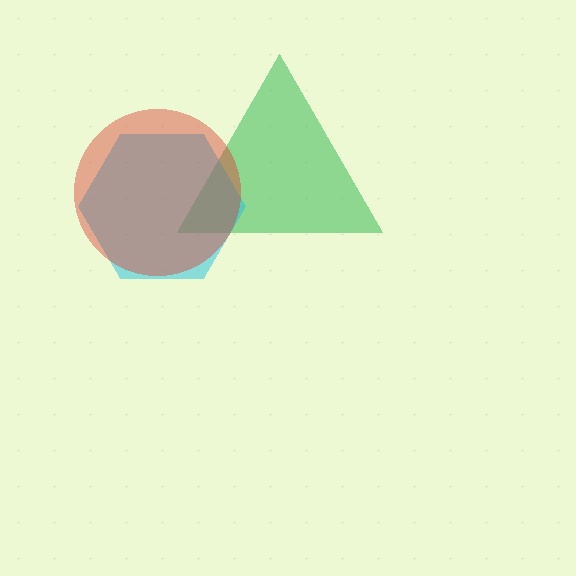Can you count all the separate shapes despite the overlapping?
Yes, there are 3 separate shapes.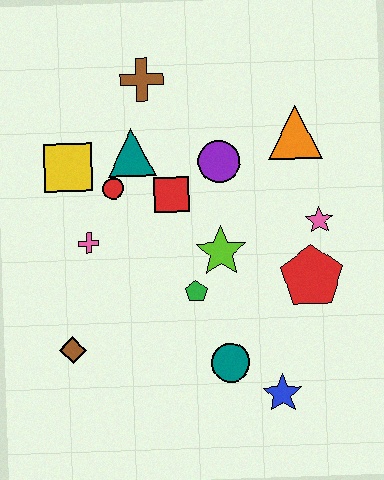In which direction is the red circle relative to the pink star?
The red circle is to the left of the pink star.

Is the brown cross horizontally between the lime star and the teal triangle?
Yes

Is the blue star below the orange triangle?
Yes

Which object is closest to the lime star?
The green pentagon is closest to the lime star.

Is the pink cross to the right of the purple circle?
No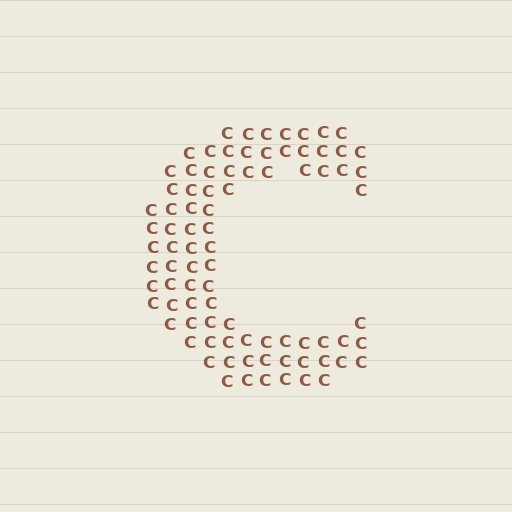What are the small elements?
The small elements are letter C's.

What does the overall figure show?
The overall figure shows the letter C.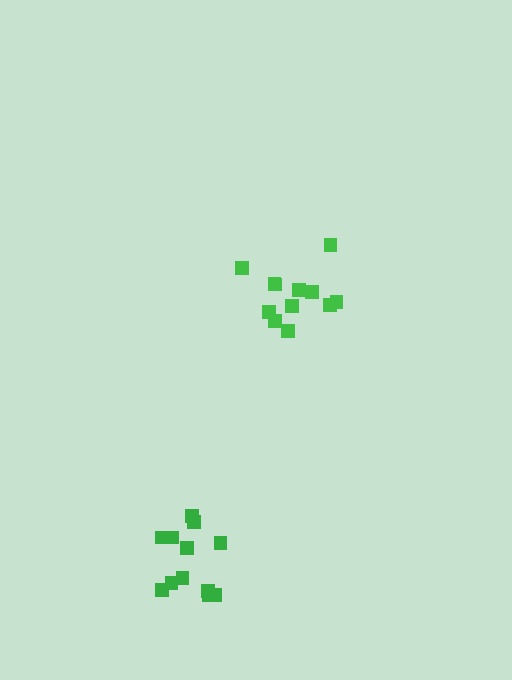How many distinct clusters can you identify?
There are 2 distinct clusters.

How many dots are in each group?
Group 1: 12 dots, Group 2: 12 dots (24 total).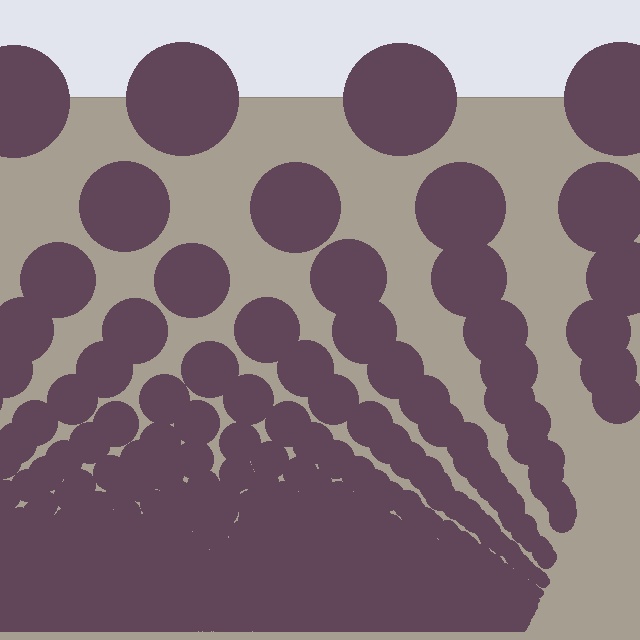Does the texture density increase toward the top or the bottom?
Density increases toward the bottom.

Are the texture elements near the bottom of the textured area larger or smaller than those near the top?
Smaller. The gradient is inverted — elements near the bottom are smaller and denser.